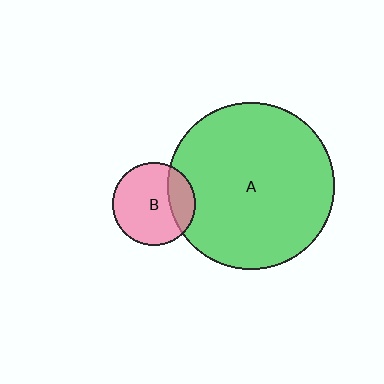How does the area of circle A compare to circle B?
Approximately 4.0 times.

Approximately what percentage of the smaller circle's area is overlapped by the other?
Approximately 25%.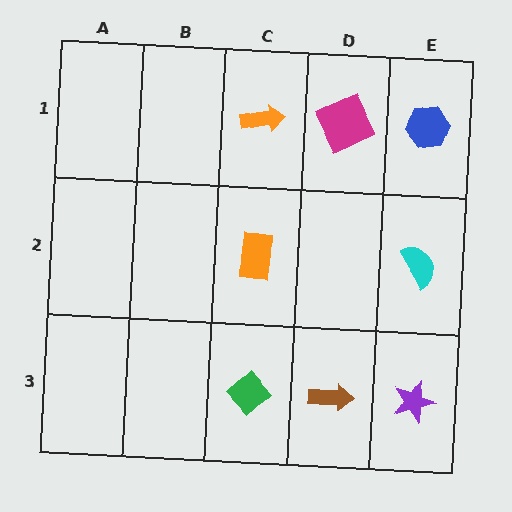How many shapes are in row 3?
3 shapes.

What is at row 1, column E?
A blue hexagon.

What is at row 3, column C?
A green diamond.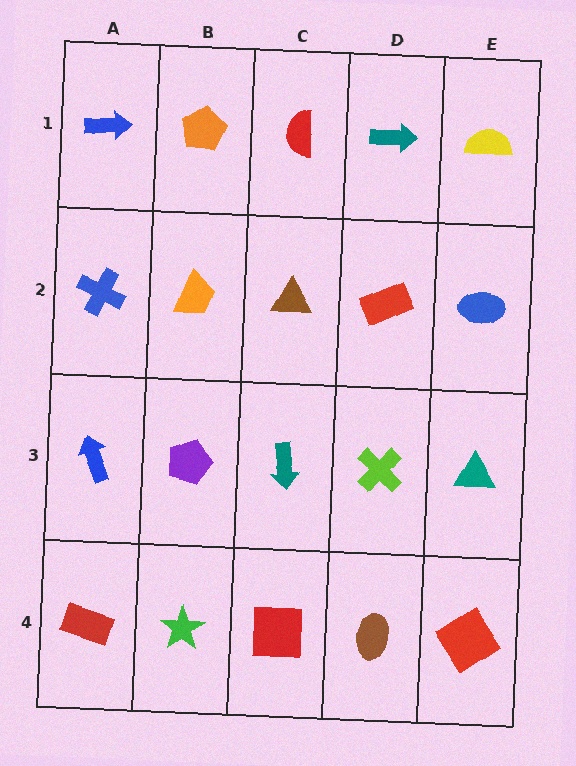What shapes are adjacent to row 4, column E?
A teal triangle (row 3, column E), a brown ellipse (row 4, column D).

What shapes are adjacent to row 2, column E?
A yellow semicircle (row 1, column E), a teal triangle (row 3, column E), a red rectangle (row 2, column D).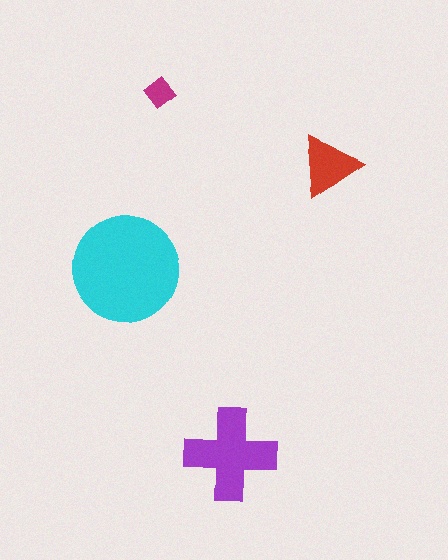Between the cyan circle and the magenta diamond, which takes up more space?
The cyan circle.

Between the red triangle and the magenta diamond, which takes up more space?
The red triangle.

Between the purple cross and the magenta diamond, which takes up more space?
The purple cross.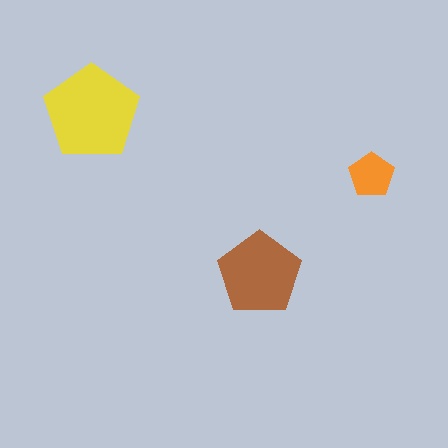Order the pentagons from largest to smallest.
the yellow one, the brown one, the orange one.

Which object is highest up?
The yellow pentagon is topmost.